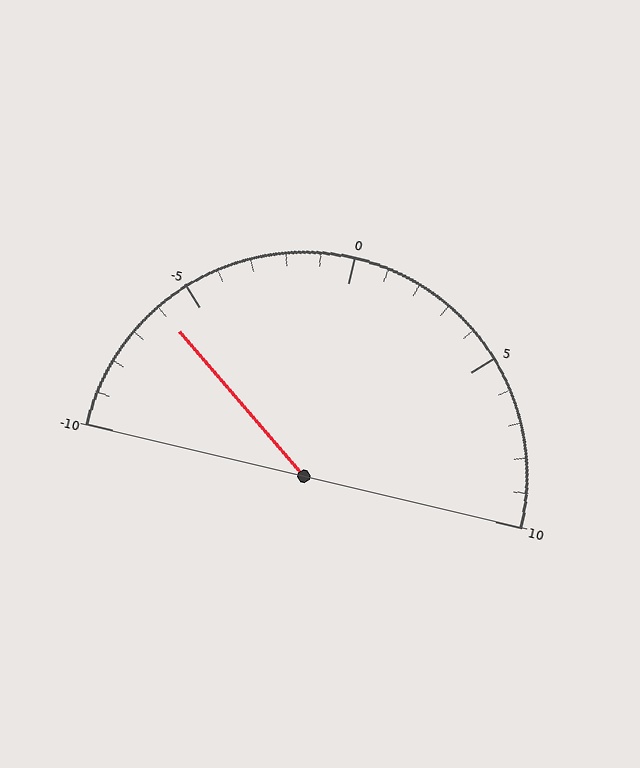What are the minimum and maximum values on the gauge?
The gauge ranges from -10 to 10.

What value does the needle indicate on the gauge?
The needle indicates approximately -6.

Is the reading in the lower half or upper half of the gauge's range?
The reading is in the lower half of the range (-10 to 10).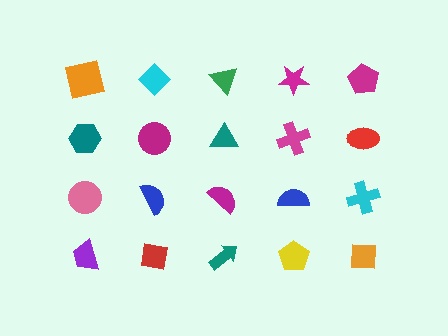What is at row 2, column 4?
A magenta cross.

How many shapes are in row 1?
5 shapes.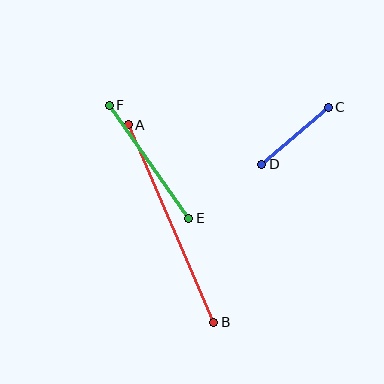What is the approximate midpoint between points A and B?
The midpoint is at approximately (171, 223) pixels.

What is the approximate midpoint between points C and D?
The midpoint is at approximately (295, 136) pixels.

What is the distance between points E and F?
The distance is approximately 138 pixels.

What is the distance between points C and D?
The distance is approximately 88 pixels.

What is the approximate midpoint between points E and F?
The midpoint is at approximately (149, 162) pixels.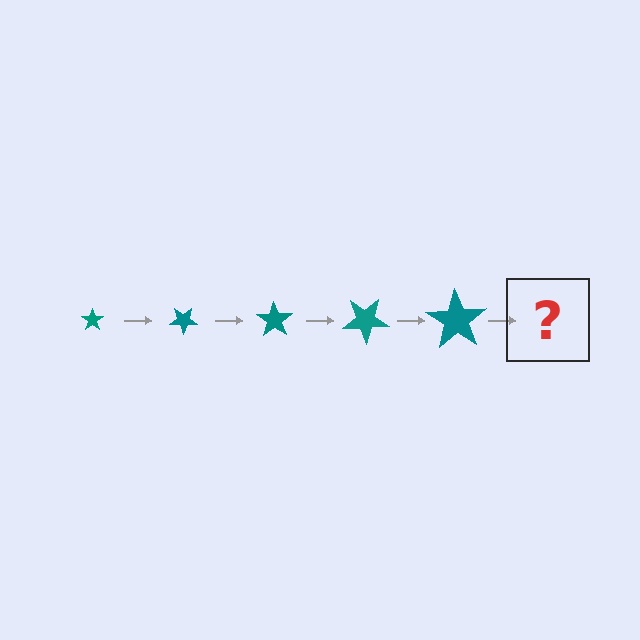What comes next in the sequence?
The next element should be a star, larger than the previous one and rotated 175 degrees from the start.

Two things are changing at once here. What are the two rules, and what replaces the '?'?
The two rules are that the star grows larger each step and it rotates 35 degrees each step. The '?' should be a star, larger than the previous one and rotated 175 degrees from the start.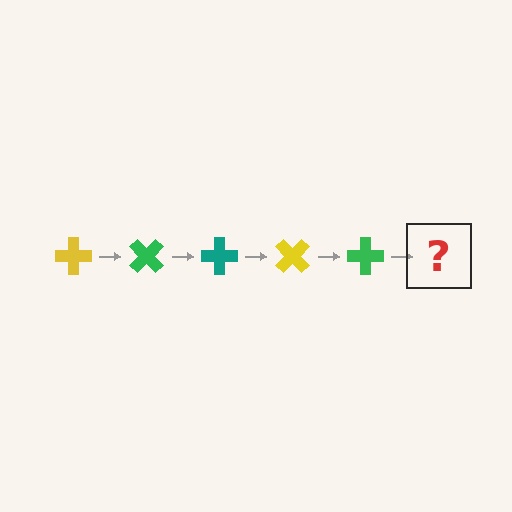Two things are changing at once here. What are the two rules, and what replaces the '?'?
The two rules are that it rotates 45 degrees each step and the color cycles through yellow, green, and teal. The '?' should be a teal cross, rotated 225 degrees from the start.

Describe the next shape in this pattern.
It should be a teal cross, rotated 225 degrees from the start.